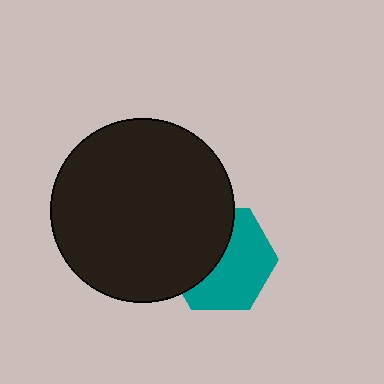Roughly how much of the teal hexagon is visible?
About half of it is visible (roughly 56%).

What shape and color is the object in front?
The object in front is a black circle.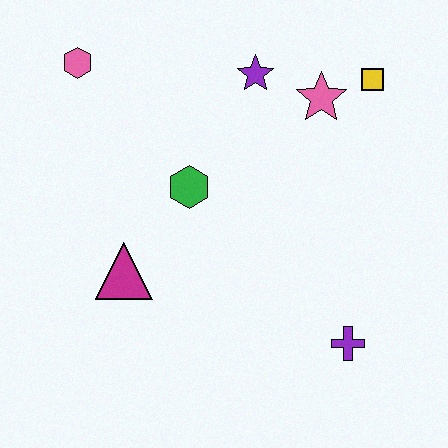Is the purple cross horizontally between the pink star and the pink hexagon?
No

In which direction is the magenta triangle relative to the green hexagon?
The magenta triangle is below the green hexagon.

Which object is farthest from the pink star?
The magenta triangle is farthest from the pink star.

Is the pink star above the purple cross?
Yes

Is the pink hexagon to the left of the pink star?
Yes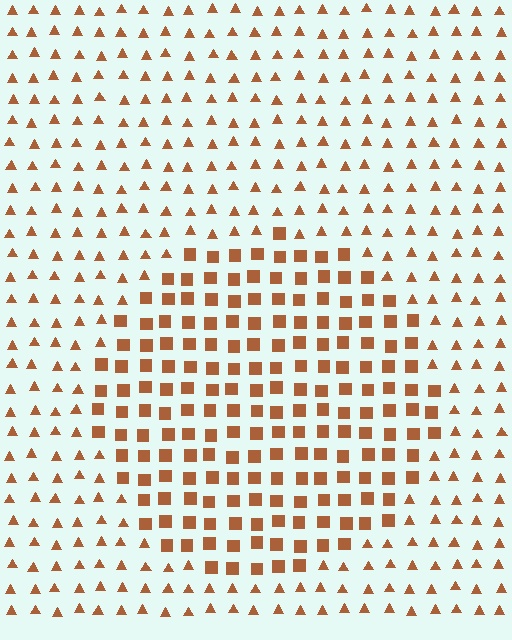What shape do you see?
I see a circle.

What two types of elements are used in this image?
The image uses squares inside the circle region and triangles outside it.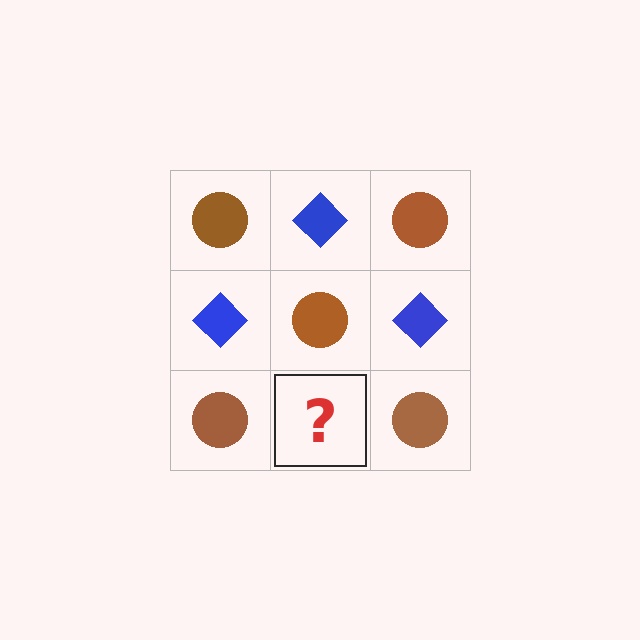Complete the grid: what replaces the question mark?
The question mark should be replaced with a blue diamond.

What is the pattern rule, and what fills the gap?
The rule is that it alternates brown circle and blue diamond in a checkerboard pattern. The gap should be filled with a blue diamond.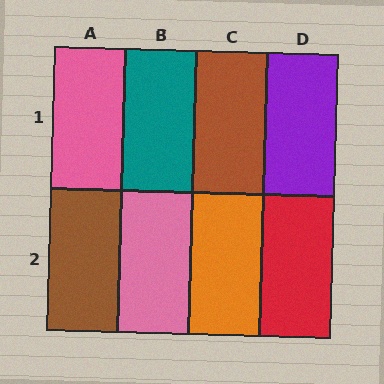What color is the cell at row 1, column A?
Pink.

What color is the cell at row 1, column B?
Teal.